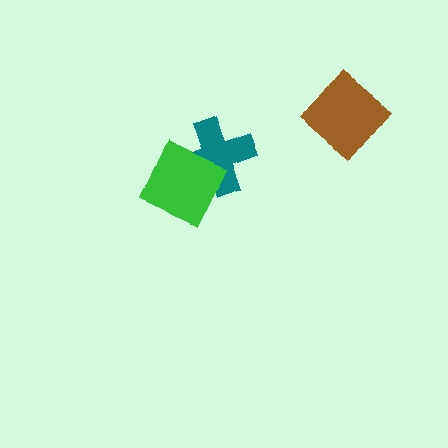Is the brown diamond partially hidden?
No, no other shape covers it.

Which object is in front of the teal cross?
The green diamond is in front of the teal cross.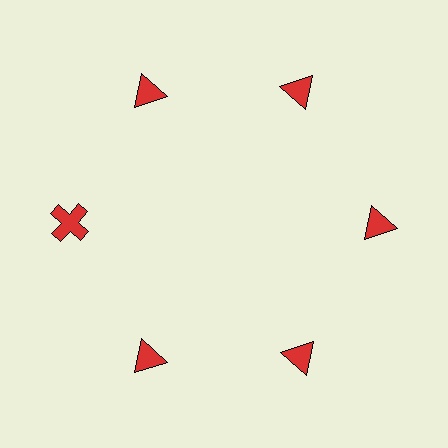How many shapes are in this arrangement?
There are 6 shapes arranged in a ring pattern.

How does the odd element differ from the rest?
It has a different shape: cross instead of triangle.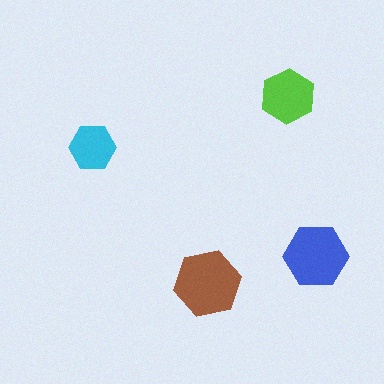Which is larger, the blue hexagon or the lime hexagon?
The blue one.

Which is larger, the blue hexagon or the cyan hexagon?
The blue one.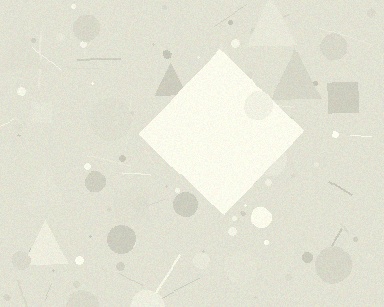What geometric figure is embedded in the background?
A diamond is embedded in the background.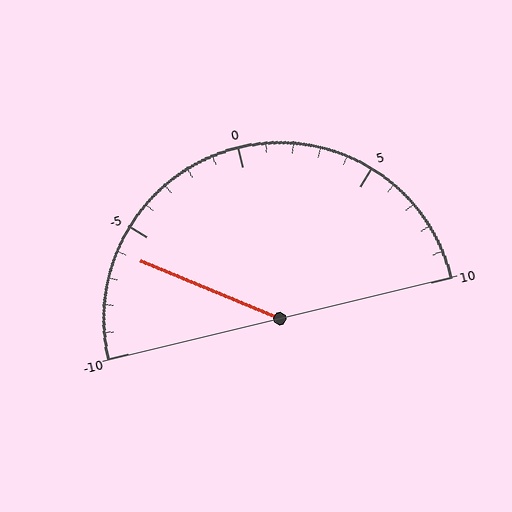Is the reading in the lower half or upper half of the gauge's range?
The reading is in the lower half of the range (-10 to 10).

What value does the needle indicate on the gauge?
The needle indicates approximately -6.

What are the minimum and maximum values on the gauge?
The gauge ranges from -10 to 10.